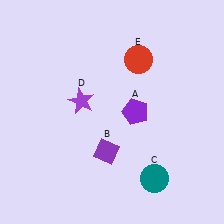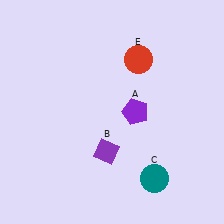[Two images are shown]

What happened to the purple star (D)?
The purple star (D) was removed in Image 2. It was in the top-left area of Image 1.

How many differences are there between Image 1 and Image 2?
There is 1 difference between the two images.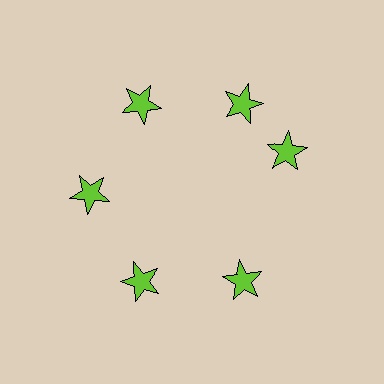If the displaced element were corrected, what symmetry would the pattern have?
It would have 6-fold rotational symmetry — the pattern would map onto itself every 60 degrees.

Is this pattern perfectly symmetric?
No. The 6 lime stars are arranged in a ring, but one element near the 3 o'clock position is rotated out of alignment along the ring, breaking the 6-fold rotational symmetry.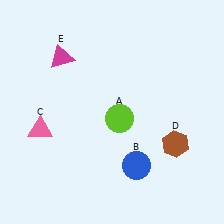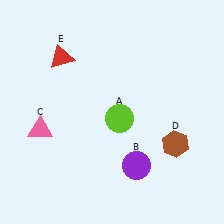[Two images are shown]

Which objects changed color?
B changed from blue to purple. E changed from magenta to red.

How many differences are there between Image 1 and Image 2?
There are 2 differences between the two images.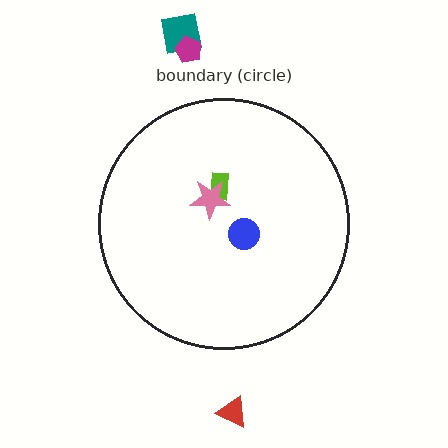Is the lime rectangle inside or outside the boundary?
Inside.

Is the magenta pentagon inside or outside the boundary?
Outside.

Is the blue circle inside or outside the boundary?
Inside.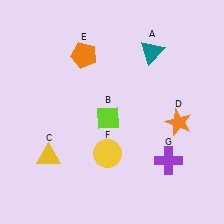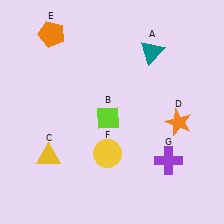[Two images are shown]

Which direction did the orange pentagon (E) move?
The orange pentagon (E) moved left.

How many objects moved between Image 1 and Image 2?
1 object moved between the two images.